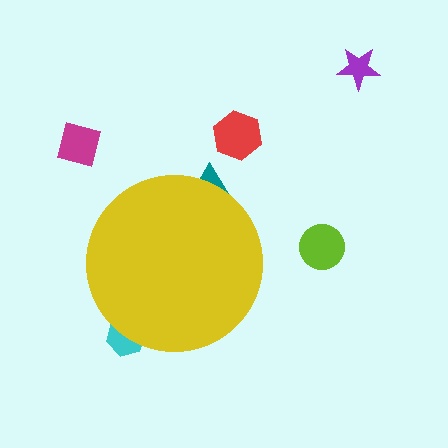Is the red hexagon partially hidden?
No, the red hexagon is fully visible.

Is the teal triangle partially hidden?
Yes, the teal triangle is partially hidden behind the yellow circle.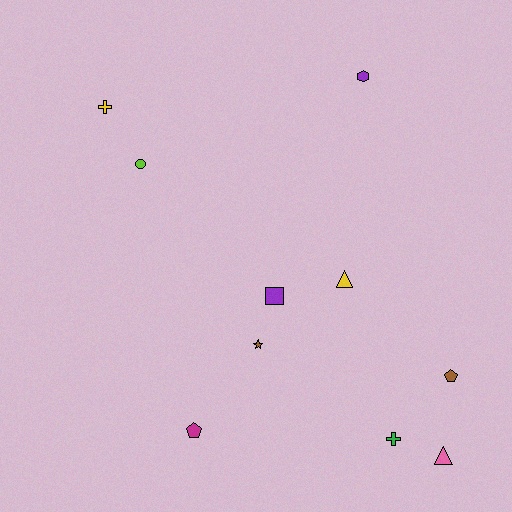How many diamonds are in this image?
There are no diamonds.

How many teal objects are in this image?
There are no teal objects.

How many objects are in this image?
There are 10 objects.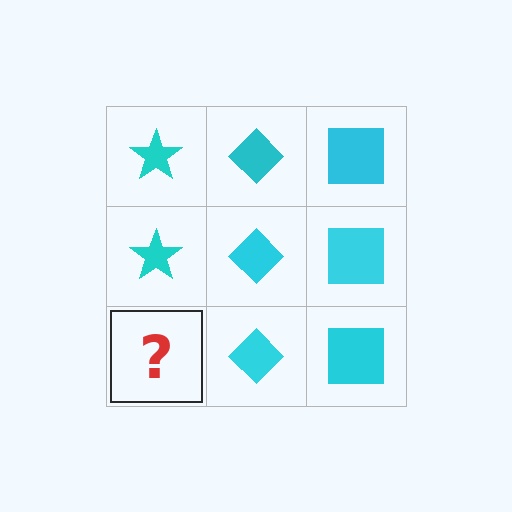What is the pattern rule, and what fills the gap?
The rule is that each column has a consistent shape. The gap should be filled with a cyan star.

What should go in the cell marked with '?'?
The missing cell should contain a cyan star.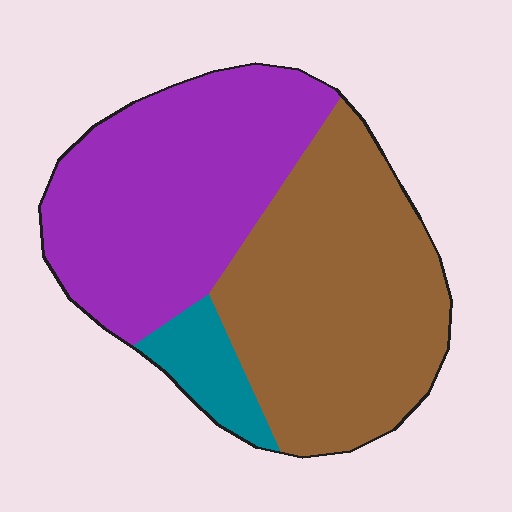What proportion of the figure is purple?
Purple takes up about two fifths (2/5) of the figure.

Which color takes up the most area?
Brown, at roughly 50%.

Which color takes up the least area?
Teal, at roughly 10%.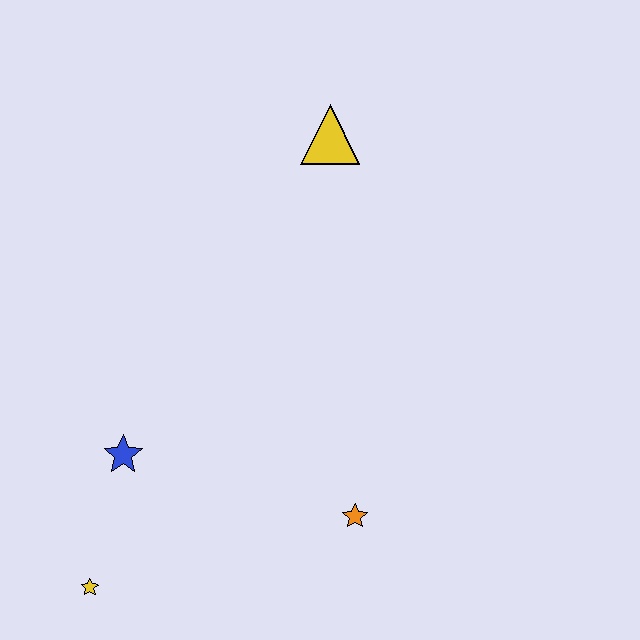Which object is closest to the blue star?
The yellow star is closest to the blue star.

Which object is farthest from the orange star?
The yellow triangle is farthest from the orange star.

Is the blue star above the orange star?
Yes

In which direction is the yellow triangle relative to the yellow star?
The yellow triangle is above the yellow star.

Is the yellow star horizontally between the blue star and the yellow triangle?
No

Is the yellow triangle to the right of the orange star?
No